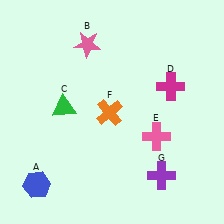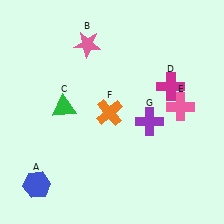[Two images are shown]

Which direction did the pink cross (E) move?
The pink cross (E) moved up.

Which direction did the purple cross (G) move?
The purple cross (G) moved up.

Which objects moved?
The objects that moved are: the pink cross (E), the purple cross (G).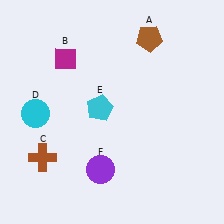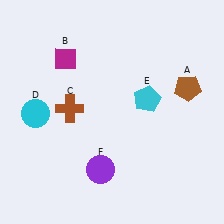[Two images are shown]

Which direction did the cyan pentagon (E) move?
The cyan pentagon (E) moved right.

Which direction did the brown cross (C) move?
The brown cross (C) moved up.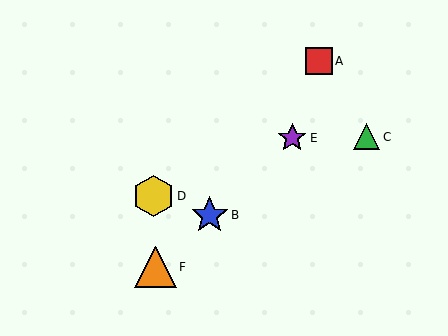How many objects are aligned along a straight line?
3 objects (B, E, F) are aligned along a straight line.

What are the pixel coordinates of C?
Object C is at (367, 137).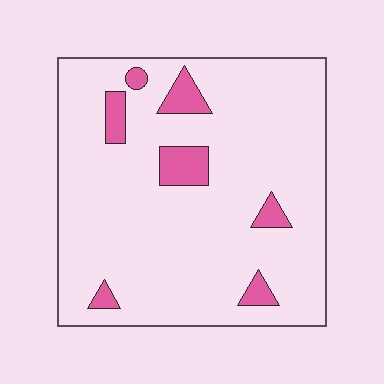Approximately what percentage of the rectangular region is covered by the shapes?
Approximately 10%.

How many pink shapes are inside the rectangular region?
7.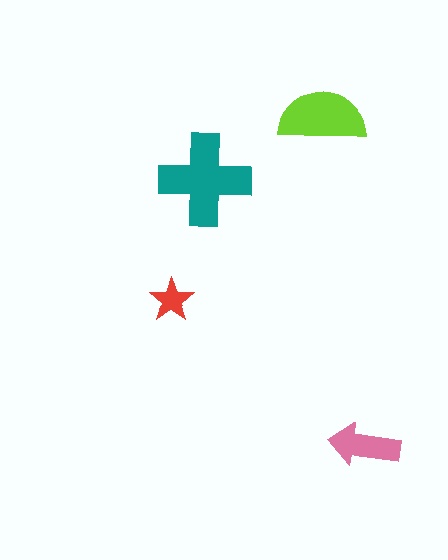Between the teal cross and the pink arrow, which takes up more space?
The teal cross.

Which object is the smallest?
The red star.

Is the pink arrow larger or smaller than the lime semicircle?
Smaller.